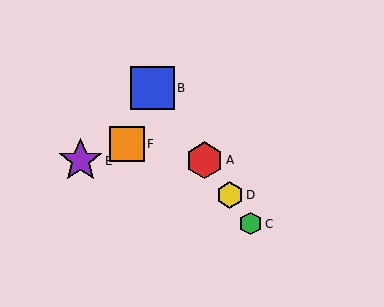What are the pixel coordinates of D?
Object D is at (230, 195).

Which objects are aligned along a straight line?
Objects A, B, C, D are aligned along a straight line.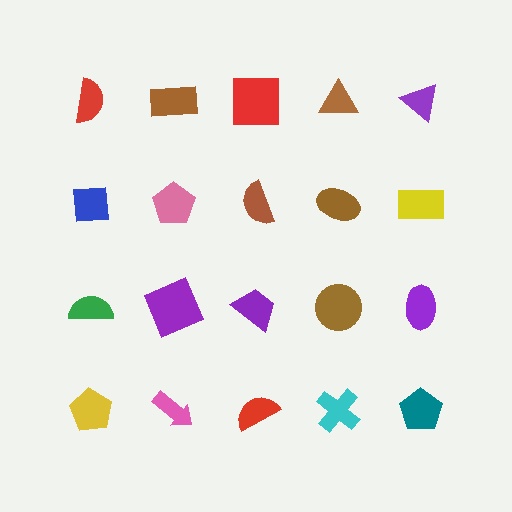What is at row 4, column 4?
A cyan cross.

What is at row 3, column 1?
A green semicircle.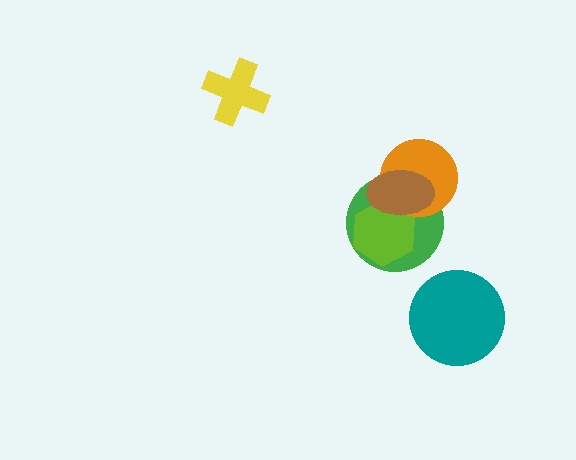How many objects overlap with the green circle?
3 objects overlap with the green circle.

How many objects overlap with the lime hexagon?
3 objects overlap with the lime hexagon.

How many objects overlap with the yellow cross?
0 objects overlap with the yellow cross.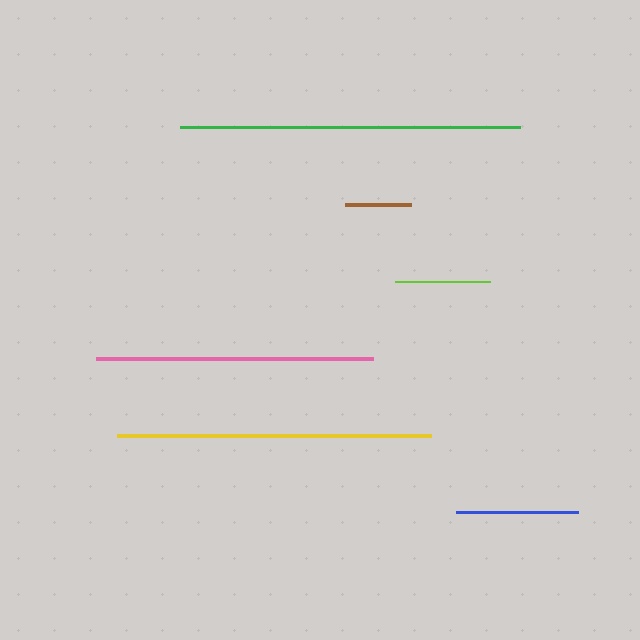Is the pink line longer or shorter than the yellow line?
The yellow line is longer than the pink line.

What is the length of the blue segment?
The blue segment is approximately 121 pixels long.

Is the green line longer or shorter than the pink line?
The green line is longer than the pink line.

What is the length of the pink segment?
The pink segment is approximately 277 pixels long.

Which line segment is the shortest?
The brown line is the shortest at approximately 66 pixels.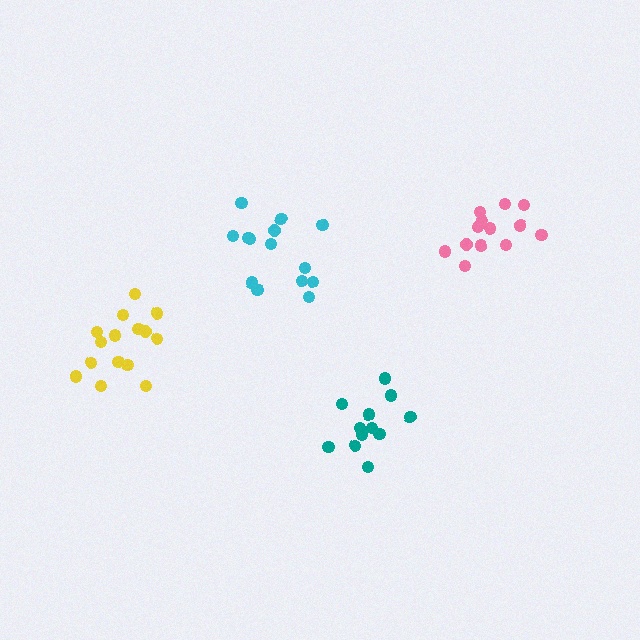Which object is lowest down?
The teal cluster is bottommost.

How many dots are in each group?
Group 1: 13 dots, Group 2: 14 dots, Group 3: 15 dots, Group 4: 12 dots (54 total).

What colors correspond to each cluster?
The clusters are colored: pink, cyan, yellow, teal.